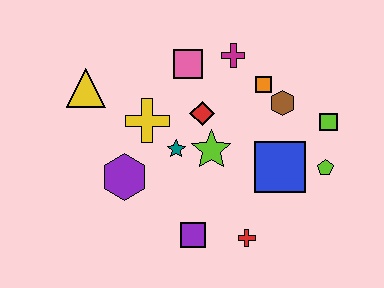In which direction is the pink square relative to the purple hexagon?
The pink square is above the purple hexagon.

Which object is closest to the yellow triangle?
The yellow cross is closest to the yellow triangle.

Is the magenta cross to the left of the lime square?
Yes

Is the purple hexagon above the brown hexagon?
No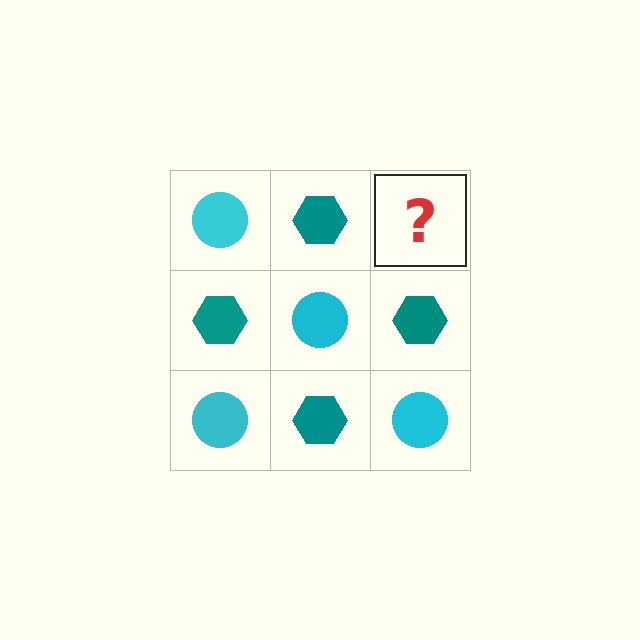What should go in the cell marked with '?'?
The missing cell should contain a cyan circle.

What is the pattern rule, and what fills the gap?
The rule is that it alternates cyan circle and teal hexagon in a checkerboard pattern. The gap should be filled with a cyan circle.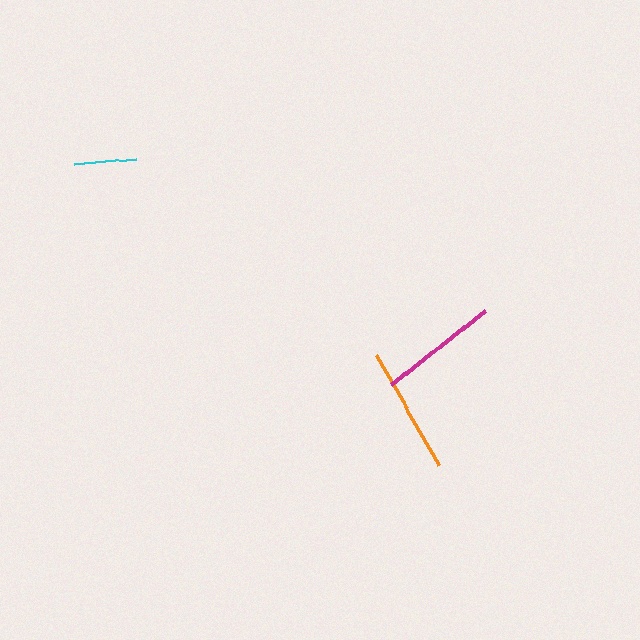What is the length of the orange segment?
The orange segment is approximately 127 pixels long.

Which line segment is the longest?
The orange line is the longest at approximately 127 pixels.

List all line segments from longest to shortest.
From longest to shortest: orange, magenta, cyan.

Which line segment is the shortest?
The cyan line is the shortest at approximately 63 pixels.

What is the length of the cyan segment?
The cyan segment is approximately 63 pixels long.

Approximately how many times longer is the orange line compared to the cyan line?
The orange line is approximately 2.0 times the length of the cyan line.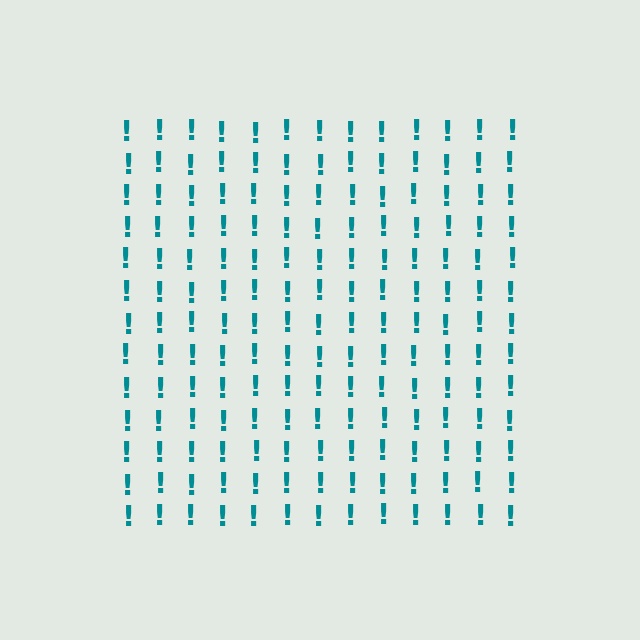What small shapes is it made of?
It is made of small exclamation marks.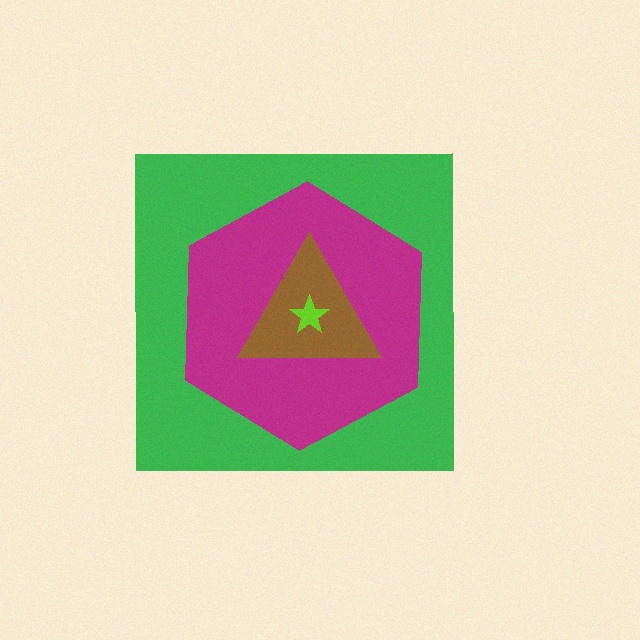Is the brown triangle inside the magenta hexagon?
Yes.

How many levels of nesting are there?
4.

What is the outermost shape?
The green square.